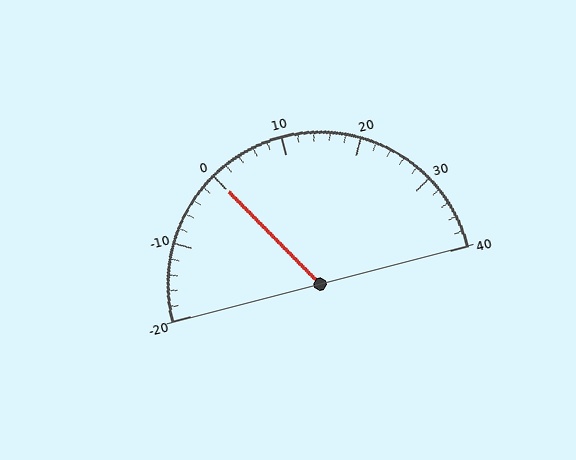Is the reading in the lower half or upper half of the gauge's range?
The reading is in the lower half of the range (-20 to 40).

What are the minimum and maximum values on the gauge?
The gauge ranges from -20 to 40.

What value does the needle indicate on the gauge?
The needle indicates approximately 0.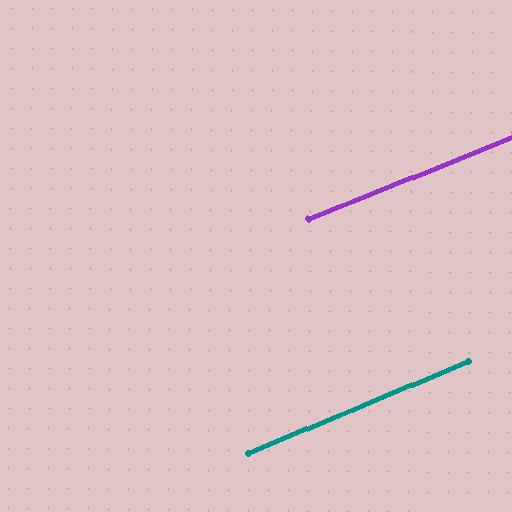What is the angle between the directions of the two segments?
Approximately 1 degree.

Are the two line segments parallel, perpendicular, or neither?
Parallel — their directions differ by only 1.2°.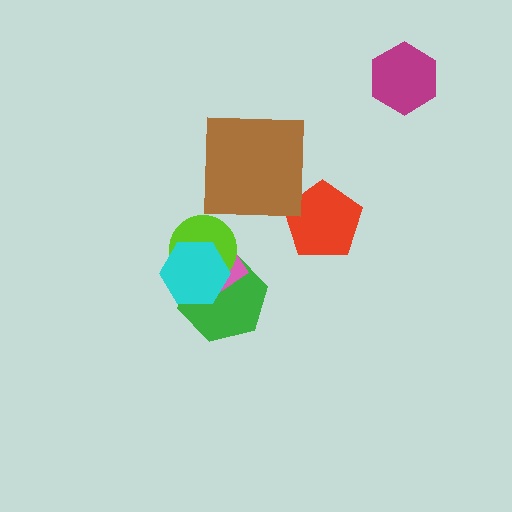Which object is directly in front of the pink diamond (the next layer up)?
The lime circle is directly in front of the pink diamond.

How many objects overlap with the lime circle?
3 objects overlap with the lime circle.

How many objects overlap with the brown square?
0 objects overlap with the brown square.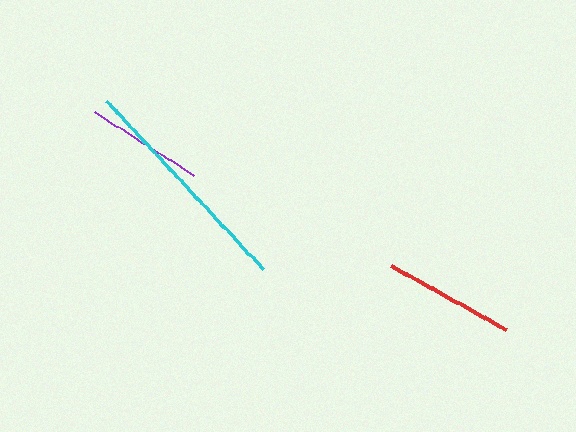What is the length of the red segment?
The red segment is approximately 132 pixels long.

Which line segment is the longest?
The cyan line is the longest at approximately 230 pixels.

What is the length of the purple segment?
The purple segment is approximately 118 pixels long.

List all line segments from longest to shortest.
From longest to shortest: cyan, red, purple.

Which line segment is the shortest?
The purple line is the shortest at approximately 118 pixels.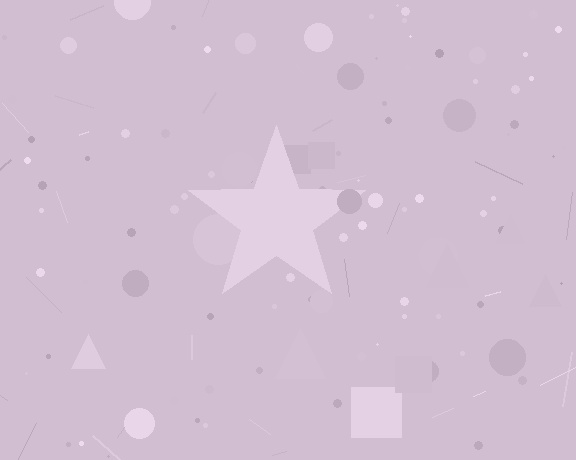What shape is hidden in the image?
A star is hidden in the image.